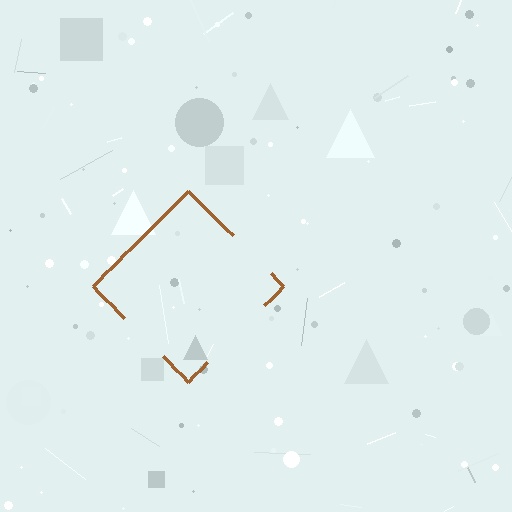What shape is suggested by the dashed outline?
The dashed outline suggests a diamond.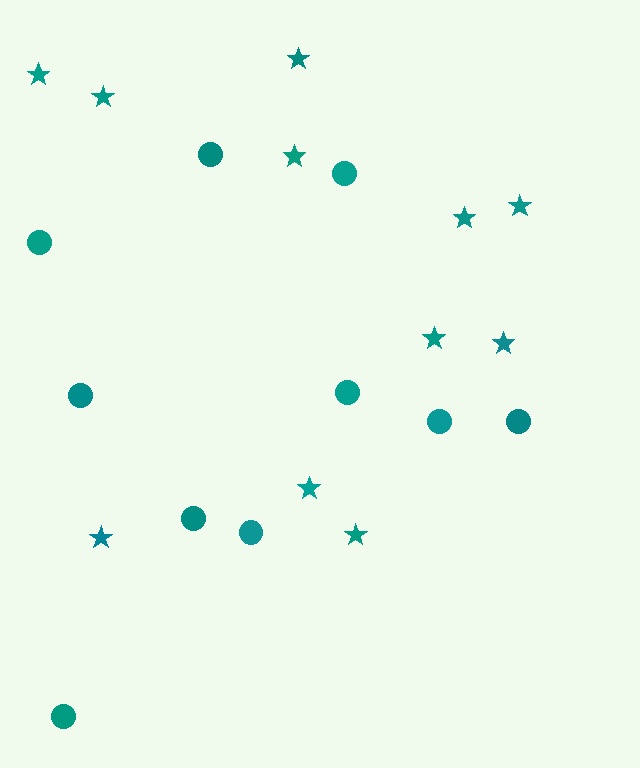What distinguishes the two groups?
There are 2 groups: one group of stars (11) and one group of circles (10).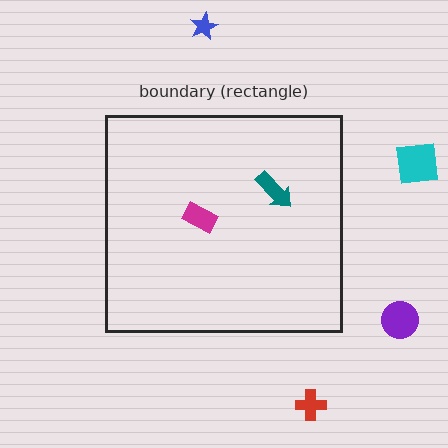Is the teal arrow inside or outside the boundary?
Inside.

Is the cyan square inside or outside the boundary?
Outside.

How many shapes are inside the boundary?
2 inside, 4 outside.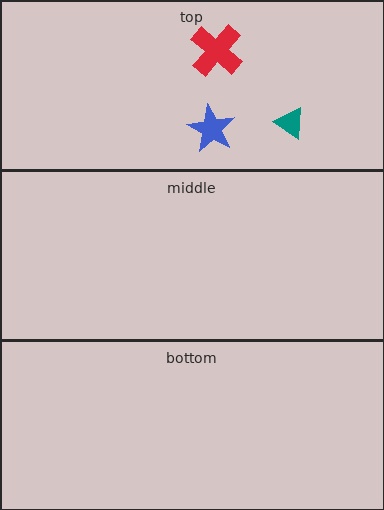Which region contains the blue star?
The top region.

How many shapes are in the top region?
3.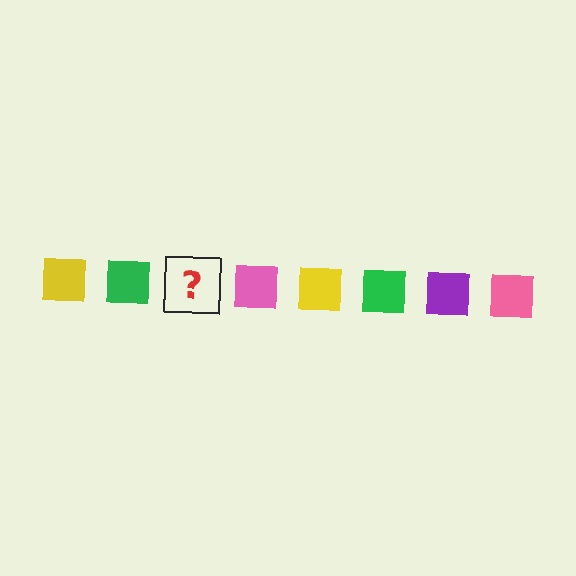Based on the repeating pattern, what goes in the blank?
The blank should be a purple square.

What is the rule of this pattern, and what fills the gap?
The rule is that the pattern cycles through yellow, green, purple, pink squares. The gap should be filled with a purple square.